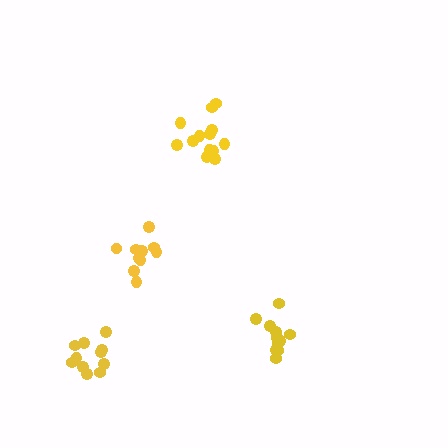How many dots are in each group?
Group 1: 12 dots, Group 2: 10 dots, Group 3: 11 dots, Group 4: 14 dots (47 total).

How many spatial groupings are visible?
There are 4 spatial groupings.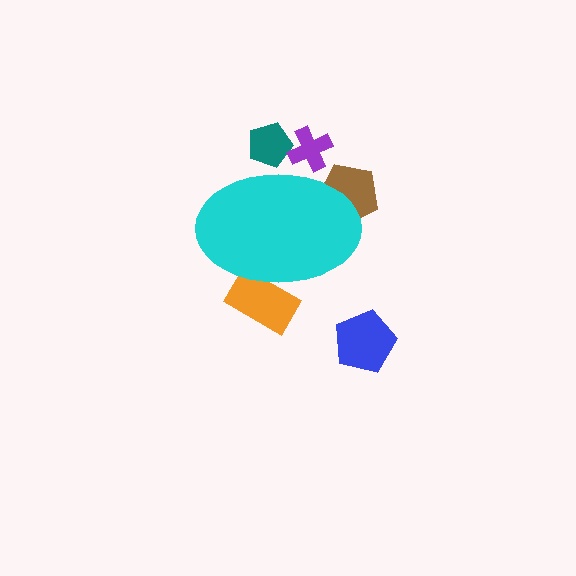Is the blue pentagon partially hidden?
No, the blue pentagon is fully visible.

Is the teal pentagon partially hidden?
Yes, the teal pentagon is partially hidden behind the cyan ellipse.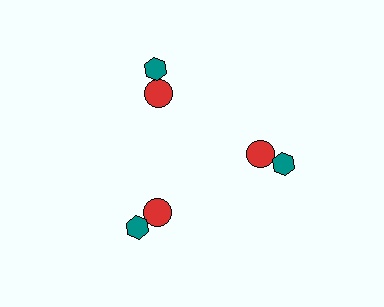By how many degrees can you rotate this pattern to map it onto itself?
The pattern maps onto itself every 120 degrees of rotation.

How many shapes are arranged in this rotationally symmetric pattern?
There are 6 shapes, arranged in 3 groups of 2.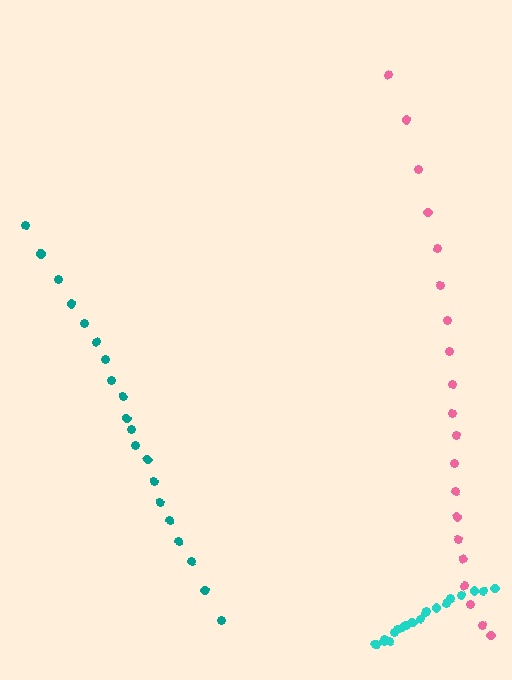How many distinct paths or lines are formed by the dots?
There are 3 distinct paths.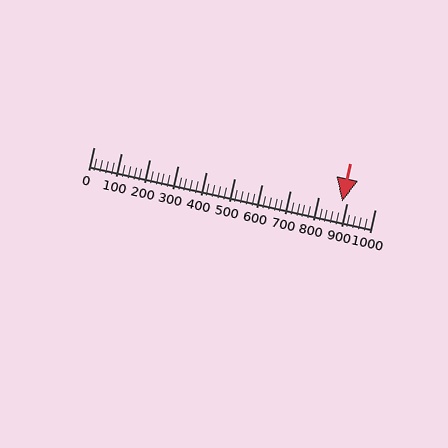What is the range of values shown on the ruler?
The ruler shows values from 0 to 1000.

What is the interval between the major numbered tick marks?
The major tick marks are spaced 100 units apart.